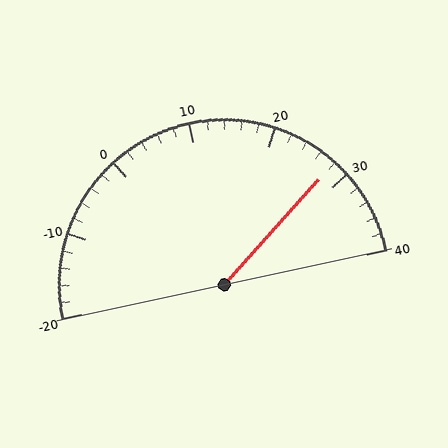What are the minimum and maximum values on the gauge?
The gauge ranges from -20 to 40.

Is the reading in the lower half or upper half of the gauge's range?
The reading is in the upper half of the range (-20 to 40).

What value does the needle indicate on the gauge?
The needle indicates approximately 28.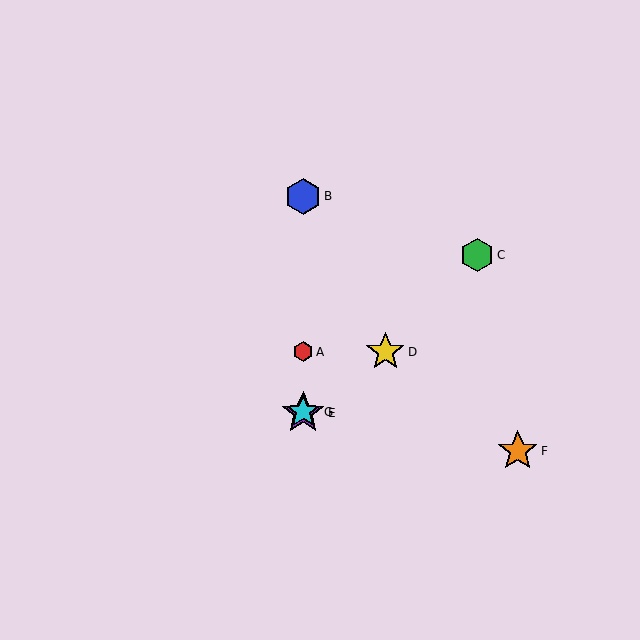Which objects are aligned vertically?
Objects A, B, E, G are aligned vertically.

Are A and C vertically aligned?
No, A is at x≈303 and C is at x≈477.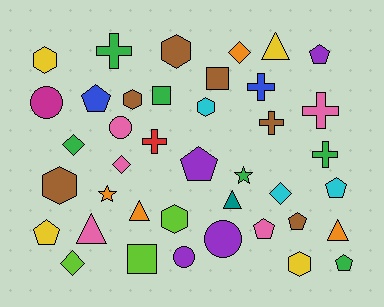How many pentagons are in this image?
There are 8 pentagons.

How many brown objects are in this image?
There are 6 brown objects.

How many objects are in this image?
There are 40 objects.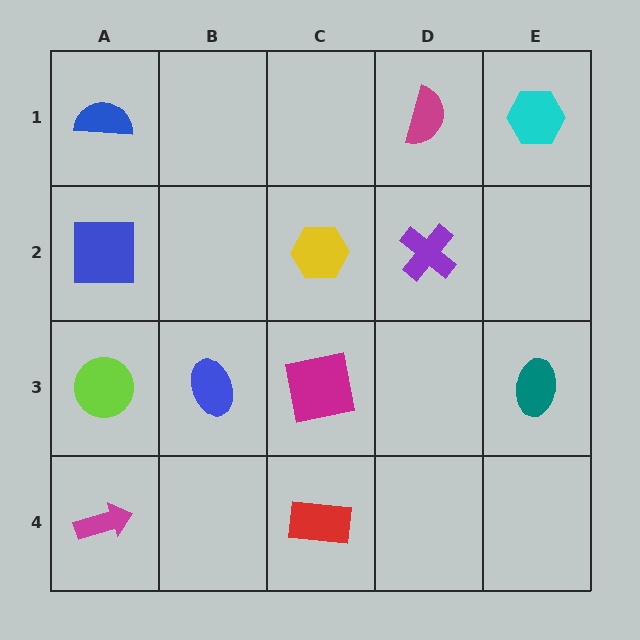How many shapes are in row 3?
4 shapes.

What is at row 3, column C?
A magenta square.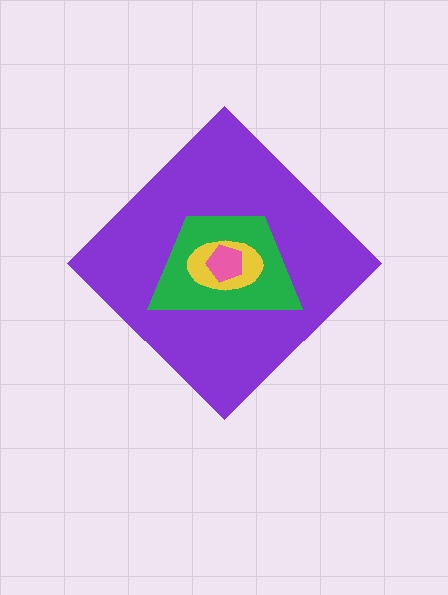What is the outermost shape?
The purple diamond.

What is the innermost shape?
The pink pentagon.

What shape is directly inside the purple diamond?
The green trapezoid.